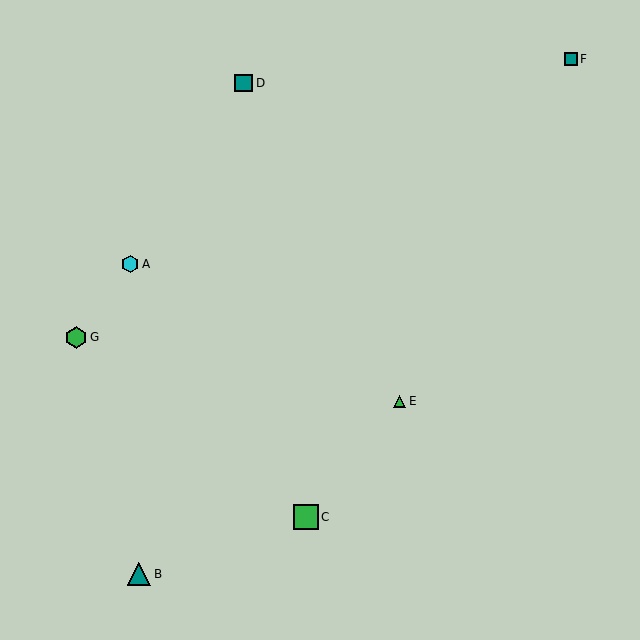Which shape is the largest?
The green square (labeled C) is the largest.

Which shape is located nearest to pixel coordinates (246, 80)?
The teal square (labeled D) at (244, 83) is nearest to that location.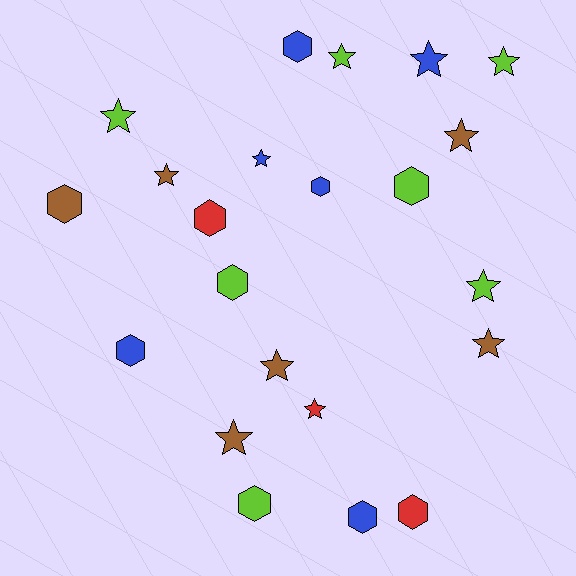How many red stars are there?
There is 1 red star.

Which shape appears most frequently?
Star, with 12 objects.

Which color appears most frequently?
Lime, with 7 objects.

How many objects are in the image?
There are 22 objects.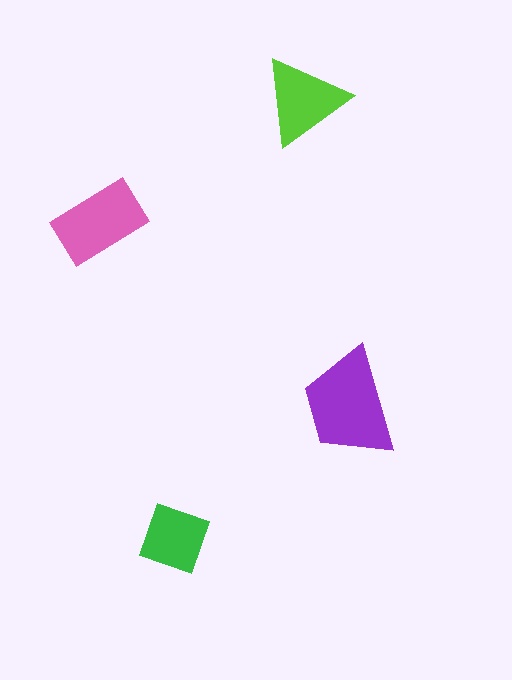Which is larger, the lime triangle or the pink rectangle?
The pink rectangle.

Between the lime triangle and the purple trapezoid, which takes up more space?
The purple trapezoid.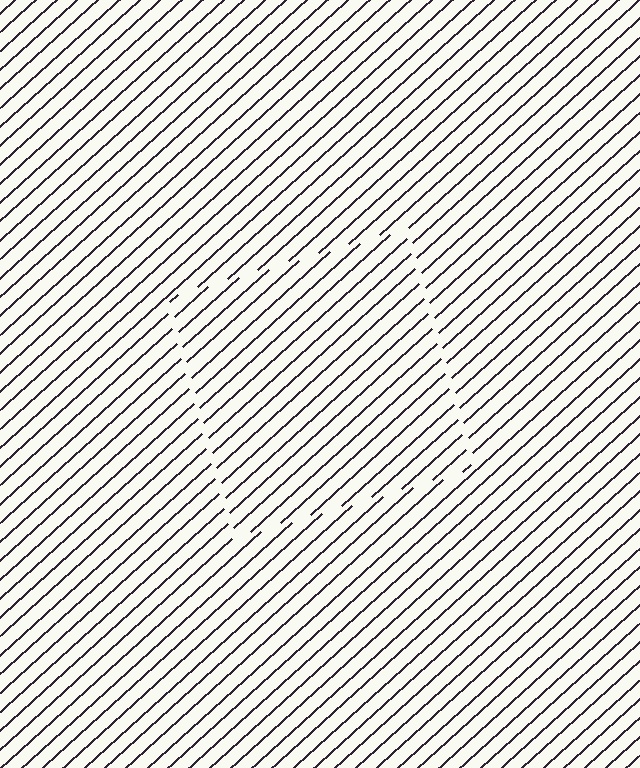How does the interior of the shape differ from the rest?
The interior of the shape contains the same grating, shifted by half a period — the contour is defined by the phase discontinuity where line-ends from the inner and outer gratings abut.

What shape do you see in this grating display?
An illusory square. The interior of the shape contains the same grating, shifted by half a period — the contour is defined by the phase discontinuity where line-ends from the inner and outer gratings abut.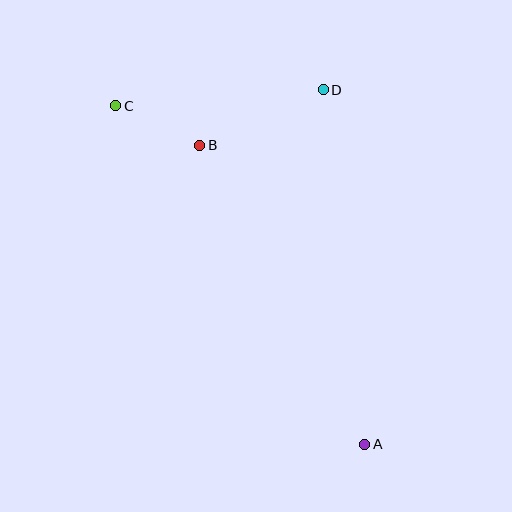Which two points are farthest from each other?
Points A and C are farthest from each other.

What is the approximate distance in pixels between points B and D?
The distance between B and D is approximately 135 pixels.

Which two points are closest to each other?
Points B and C are closest to each other.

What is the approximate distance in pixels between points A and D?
The distance between A and D is approximately 356 pixels.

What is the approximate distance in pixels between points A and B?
The distance between A and B is approximately 342 pixels.